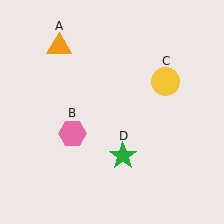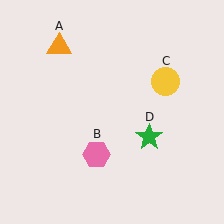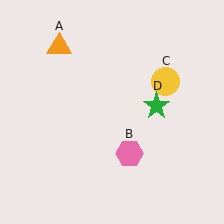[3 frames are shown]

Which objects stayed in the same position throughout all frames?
Orange triangle (object A) and yellow circle (object C) remained stationary.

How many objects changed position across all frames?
2 objects changed position: pink hexagon (object B), green star (object D).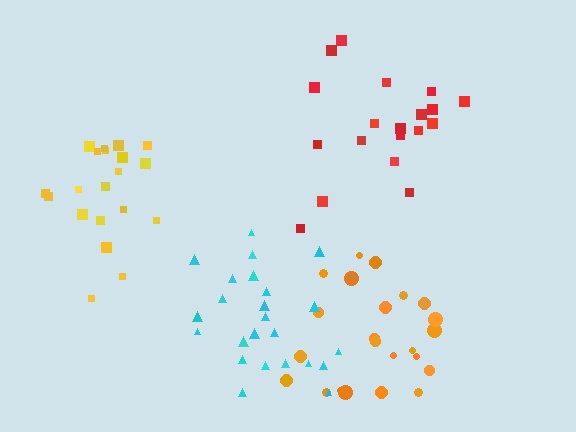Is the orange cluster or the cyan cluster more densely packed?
Cyan.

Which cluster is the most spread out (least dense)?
Red.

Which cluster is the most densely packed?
Cyan.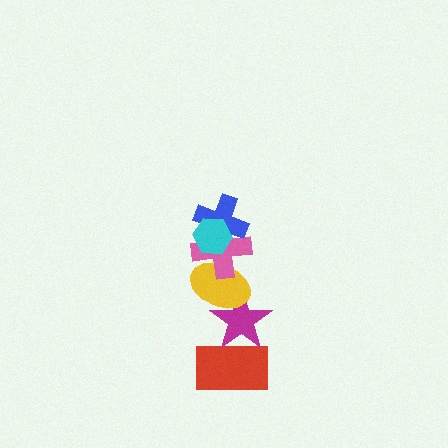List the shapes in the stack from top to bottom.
From top to bottom: the cyan hexagon, the blue cross, the pink cross, the yellow ellipse, the magenta star, the red rectangle.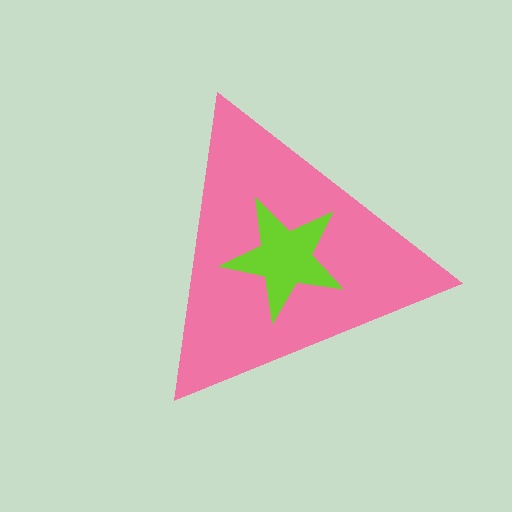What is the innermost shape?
The lime star.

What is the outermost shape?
The pink triangle.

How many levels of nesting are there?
2.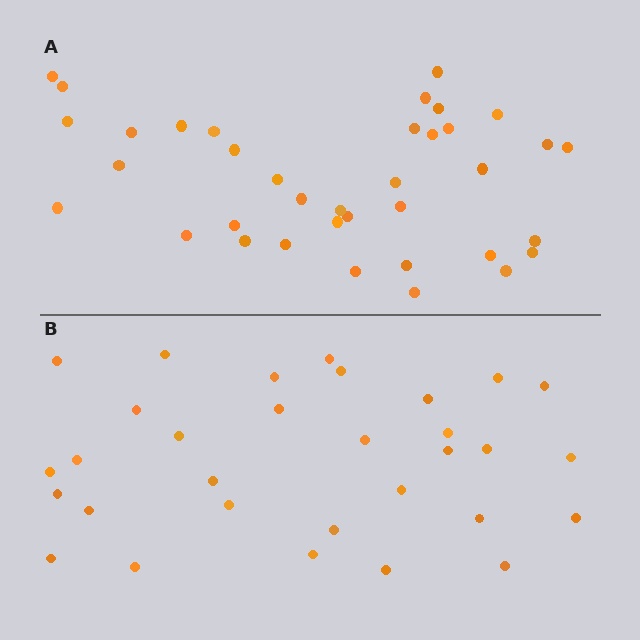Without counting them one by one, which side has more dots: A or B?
Region A (the top region) has more dots.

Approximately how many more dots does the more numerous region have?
Region A has about 6 more dots than region B.